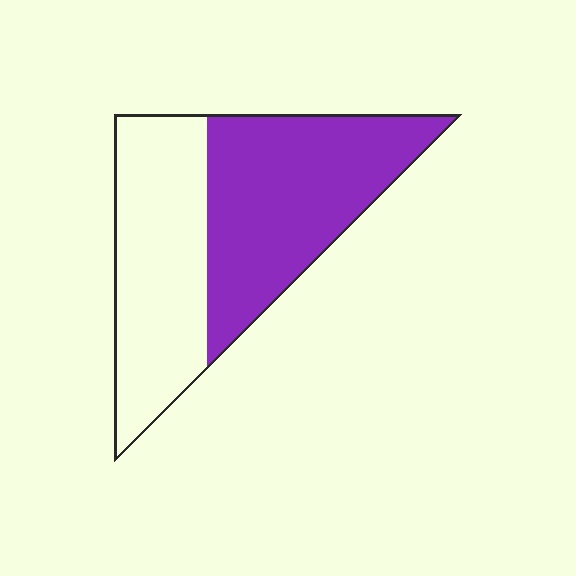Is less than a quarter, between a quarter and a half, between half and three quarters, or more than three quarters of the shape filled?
Between half and three quarters.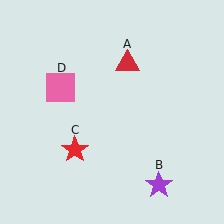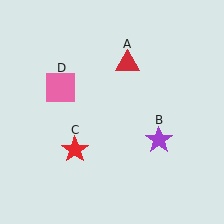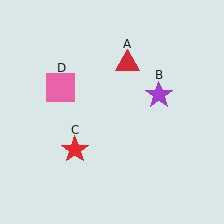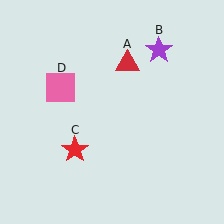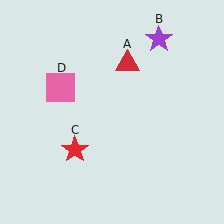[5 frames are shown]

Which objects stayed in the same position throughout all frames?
Red triangle (object A) and red star (object C) and pink square (object D) remained stationary.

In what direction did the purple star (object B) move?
The purple star (object B) moved up.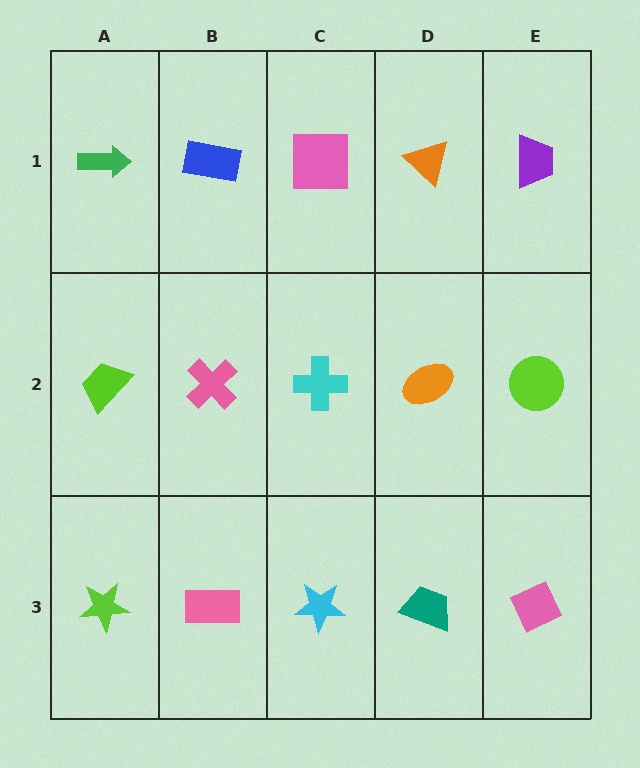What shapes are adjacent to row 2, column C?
A pink square (row 1, column C), a cyan star (row 3, column C), a pink cross (row 2, column B), an orange ellipse (row 2, column D).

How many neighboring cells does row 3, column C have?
3.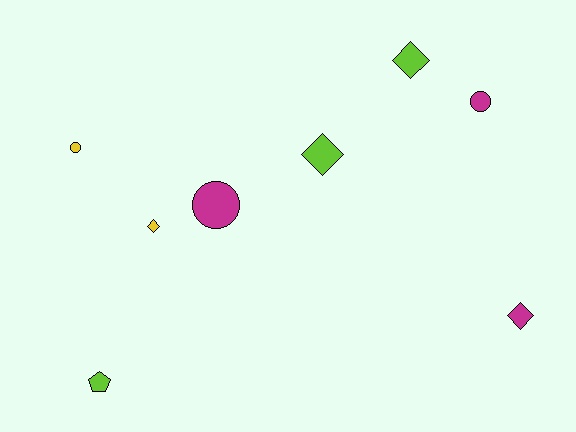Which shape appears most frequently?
Diamond, with 4 objects.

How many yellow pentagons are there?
There are no yellow pentagons.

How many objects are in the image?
There are 8 objects.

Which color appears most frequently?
Lime, with 3 objects.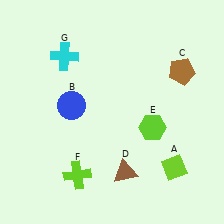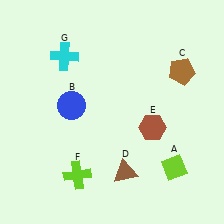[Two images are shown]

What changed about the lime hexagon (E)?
In Image 1, E is lime. In Image 2, it changed to brown.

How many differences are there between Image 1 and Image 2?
There is 1 difference between the two images.